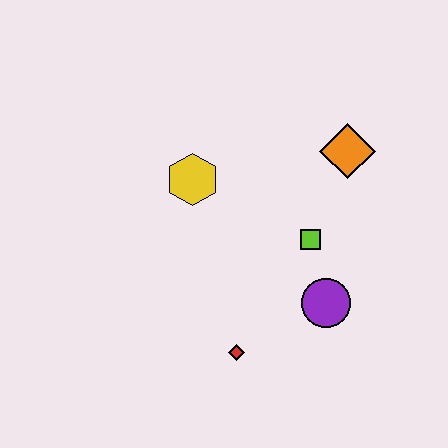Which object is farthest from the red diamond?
The orange diamond is farthest from the red diamond.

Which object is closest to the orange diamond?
The lime square is closest to the orange diamond.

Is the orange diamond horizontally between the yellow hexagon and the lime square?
No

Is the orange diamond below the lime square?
No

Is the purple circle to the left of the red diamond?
No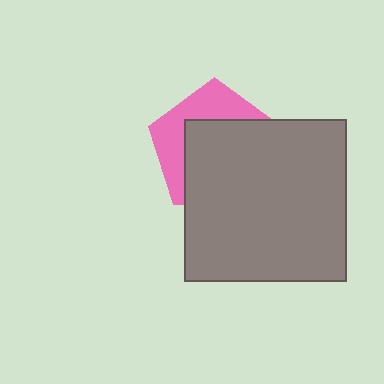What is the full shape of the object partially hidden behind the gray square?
The partially hidden object is a pink pentagon.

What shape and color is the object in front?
The object in front is a gray square.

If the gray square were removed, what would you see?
You would see the complete pink pentagon.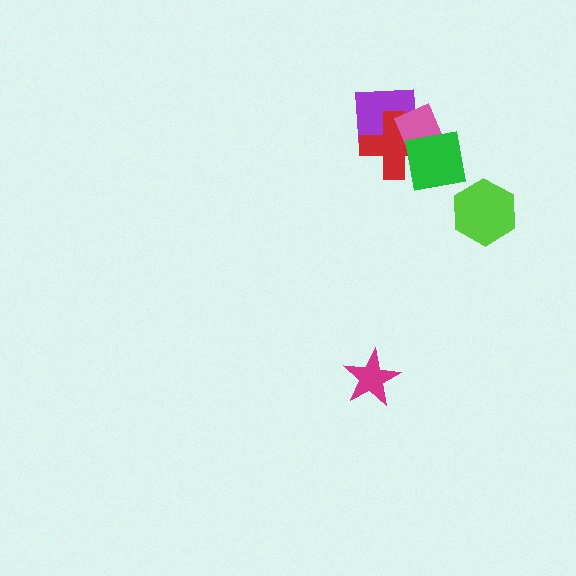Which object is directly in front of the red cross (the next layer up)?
The pink rectangle is directly in front of the red cross.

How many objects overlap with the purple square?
2 objects overlap with the purple square.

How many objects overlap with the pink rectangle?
3 objects overlap with the pink rectangle.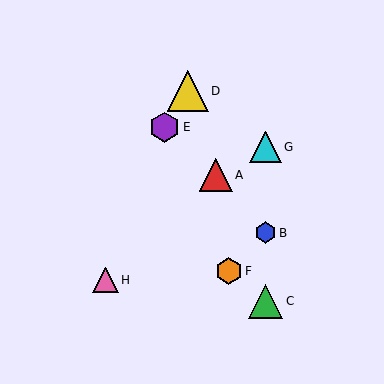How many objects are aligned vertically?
3 objects (B, C, G) are aligned vertically.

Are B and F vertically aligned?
No, B is at x≈266 and F is at x≈229.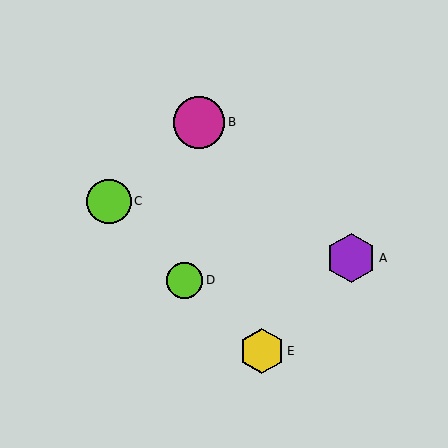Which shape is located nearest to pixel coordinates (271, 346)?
The yellow hexagon (labeled E) at (262, 351) is nearest to that location.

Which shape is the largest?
The magenta circle (labeled B) is the largest.